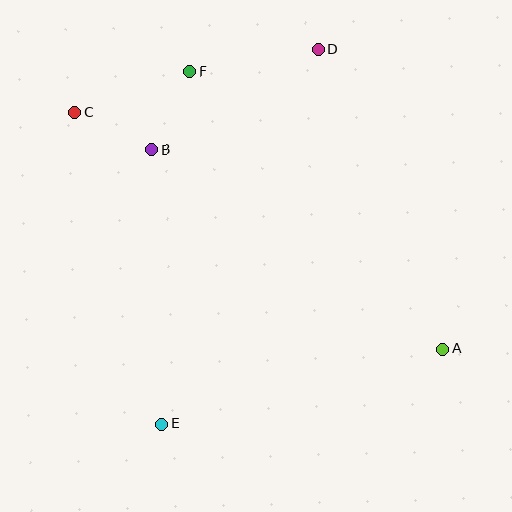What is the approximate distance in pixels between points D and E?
The distance between D and E is approximately 406 pixels.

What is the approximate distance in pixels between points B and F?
The distance between B and F is approximately 86 pixels.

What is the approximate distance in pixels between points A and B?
The distance between A and B is approximately 353 pixels.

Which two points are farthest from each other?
Points A and C are farthest from each other.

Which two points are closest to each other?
Points B and C are closest to each other.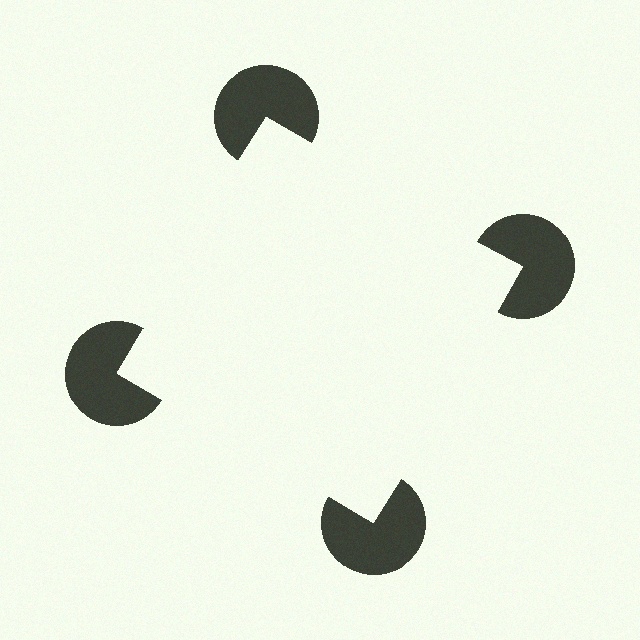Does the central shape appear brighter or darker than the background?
It typically appears slightly brighter than the background, even though no actual brightness change is drawn.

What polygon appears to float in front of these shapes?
An illusory square — its edges are inferred from the aligned wedge cuts in the pac-man discs, not physically drawn.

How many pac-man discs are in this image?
There are 4 — one at each vertex of the illusory square.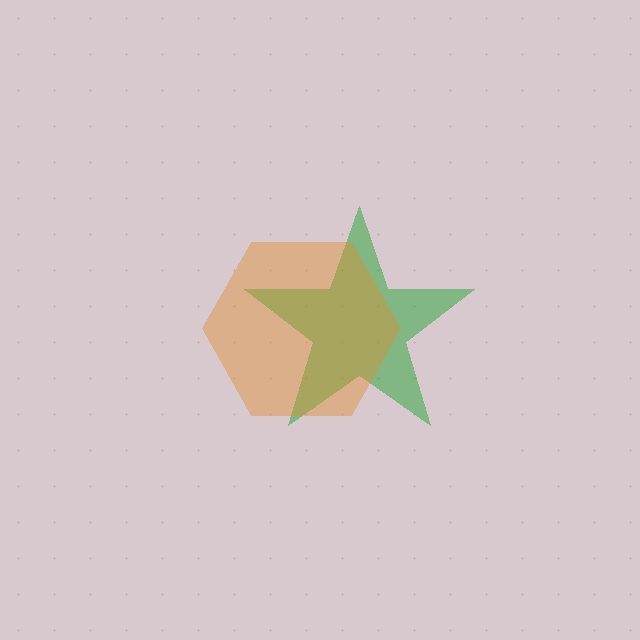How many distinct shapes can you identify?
There are 2 distinct shapes: a green star, an orange hexagon.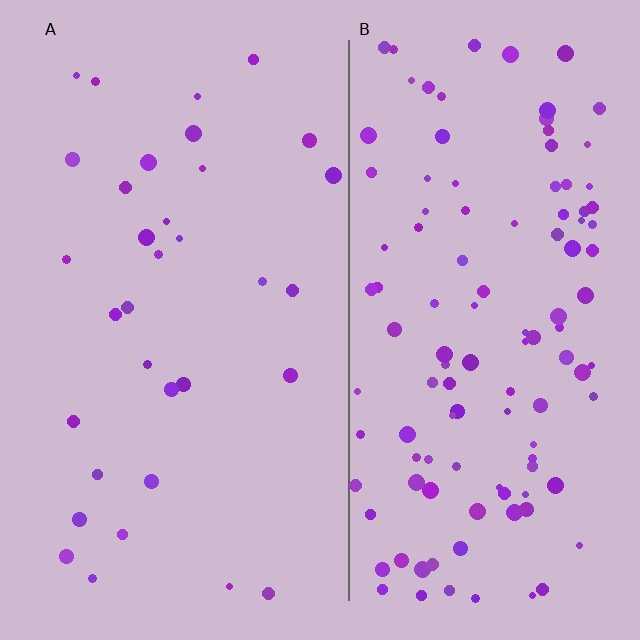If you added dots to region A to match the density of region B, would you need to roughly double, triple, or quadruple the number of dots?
Approximately quadruple.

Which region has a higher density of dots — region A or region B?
B (the right).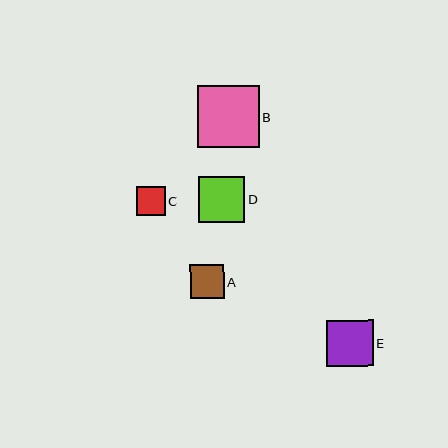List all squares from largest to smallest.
From largest to smallest: B, E, D, A, C.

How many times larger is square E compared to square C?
Square E is approximately 1.6 times the size of square C.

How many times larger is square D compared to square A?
Square D is approximately 1.4 times the size of square A.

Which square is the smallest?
Square C is the smallest with a size of approximately 28 pixels.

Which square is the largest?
Square B is the largest with a size of approximately 62 pixels.